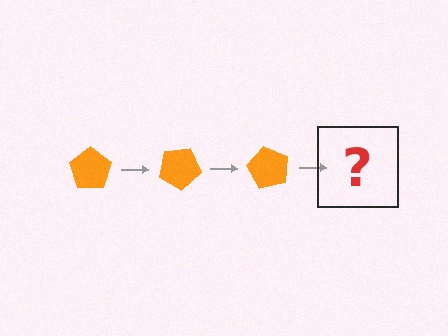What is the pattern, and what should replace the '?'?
The pattern is that the pentagon rotates 30 degrees each step. The '?' should be an orange pentagon rotated 90 degrees.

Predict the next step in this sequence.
The next step is an orange pentagon rotated 90 degrees.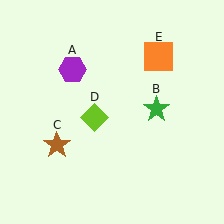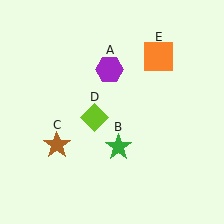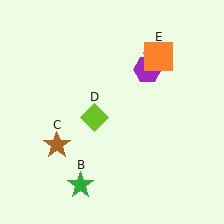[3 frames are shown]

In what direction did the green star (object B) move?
The green star (object B) moved down and to the left.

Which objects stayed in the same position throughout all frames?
Brown star (object C) and lime diamond (object D) and orange square (object E) remained stationary.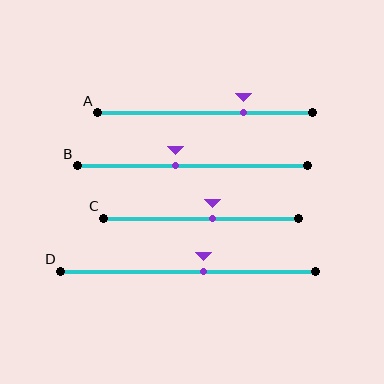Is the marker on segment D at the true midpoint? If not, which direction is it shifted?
No, the marker on segment D is shifted to the right by about 6% of the segment length.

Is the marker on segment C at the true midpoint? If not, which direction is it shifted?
No, the marker on segment C is shifted to the right by about 6% of the segment length.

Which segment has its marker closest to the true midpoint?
Segment C has its marker closest to the true midpoint.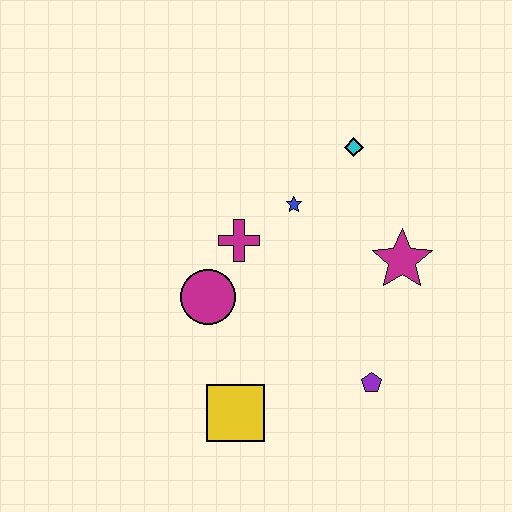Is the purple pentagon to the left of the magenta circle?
No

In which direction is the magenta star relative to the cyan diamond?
The magenta star is below the cyan diamond.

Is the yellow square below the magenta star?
Yes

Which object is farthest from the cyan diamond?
The yellow square is farthest from the cyan diamond.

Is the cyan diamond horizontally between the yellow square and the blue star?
No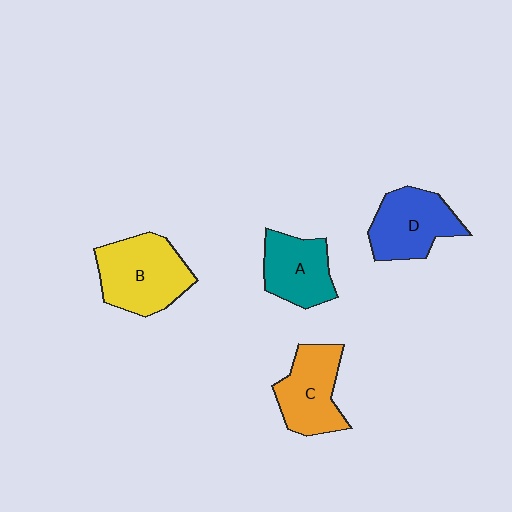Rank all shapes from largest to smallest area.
From largest to smallest: B (yellow), D (blue), C (orange), A (teal).